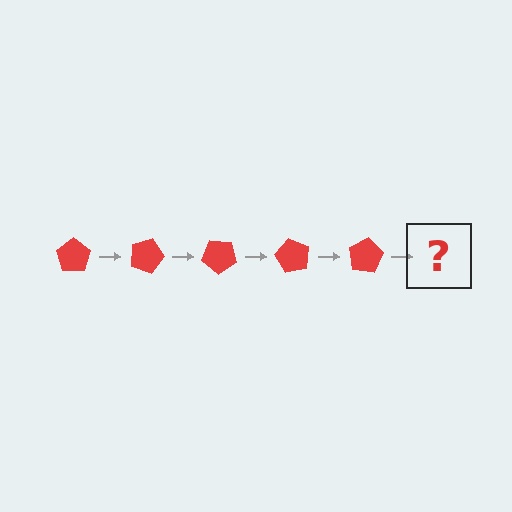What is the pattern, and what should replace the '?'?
The pattern is that the pentagon rotates 20 degrees each step. The '?' should be a red pentagon rotated 100 degrees.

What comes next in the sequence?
The next element should be a red pentagon rotated 100 degrees.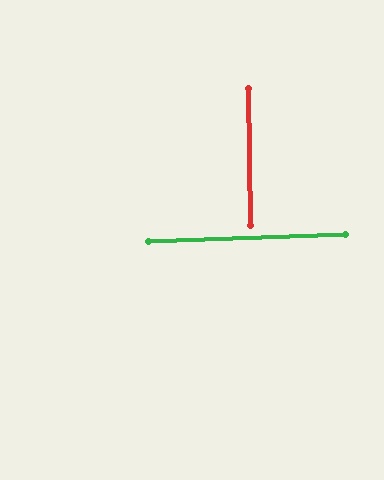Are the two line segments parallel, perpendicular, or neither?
Perpendicular — they meet at approximately 89°.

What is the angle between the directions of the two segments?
Approximately 89 degrees.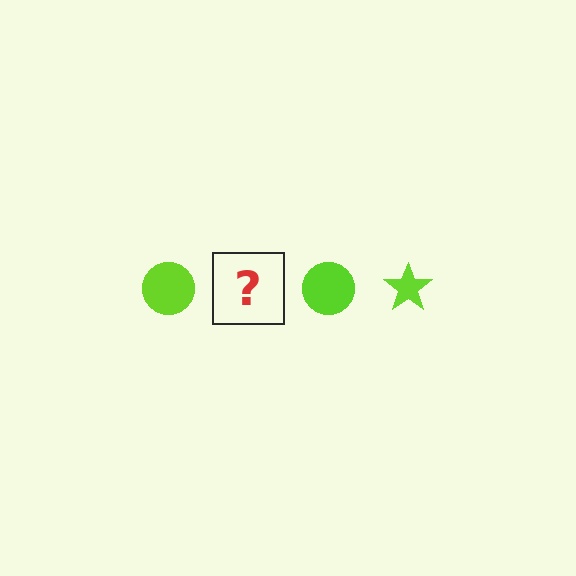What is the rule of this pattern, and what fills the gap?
The rule is that the pattern cycles through circle, star shapes in lime. The gap should be filled with a lime star.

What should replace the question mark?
The question mark should be replaced with a lime star.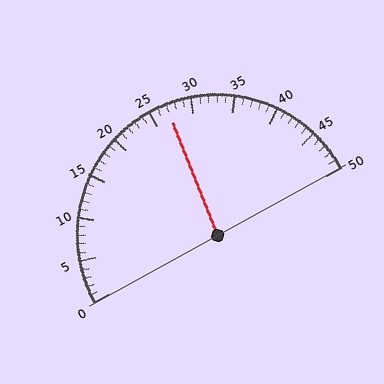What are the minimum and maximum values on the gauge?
The gauge ranges from 0 to 50.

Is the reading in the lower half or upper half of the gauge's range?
The reading is in the upper half of the range (0 to 50).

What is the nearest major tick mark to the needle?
The nearest major tick mark is 25.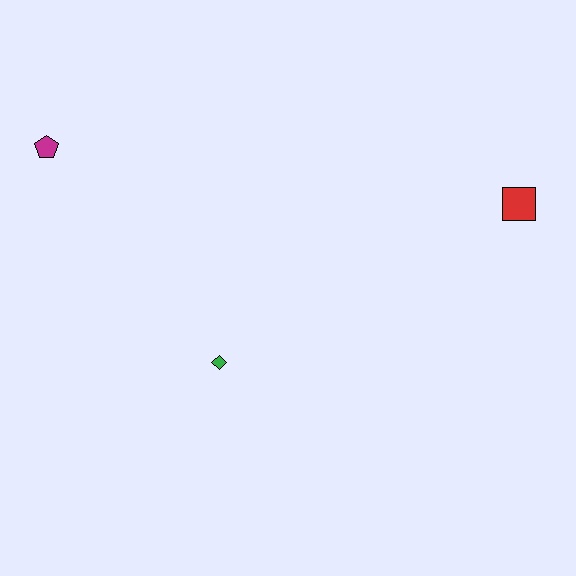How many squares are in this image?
There is 1 square.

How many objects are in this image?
There are 3 objects.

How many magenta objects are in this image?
There is 1 magenta object.